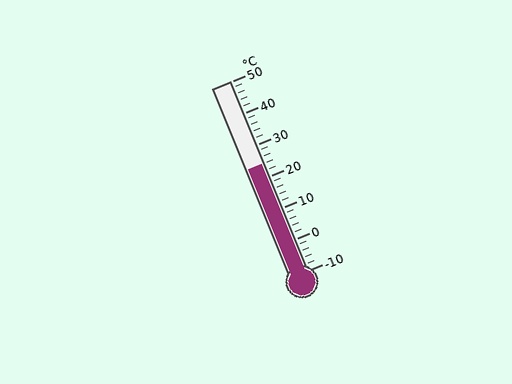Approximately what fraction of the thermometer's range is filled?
The thermometer is filled to approximately 55% of its range.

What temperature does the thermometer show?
The thermometer shows approximately 24°C.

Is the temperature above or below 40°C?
The temperature is below 40°C.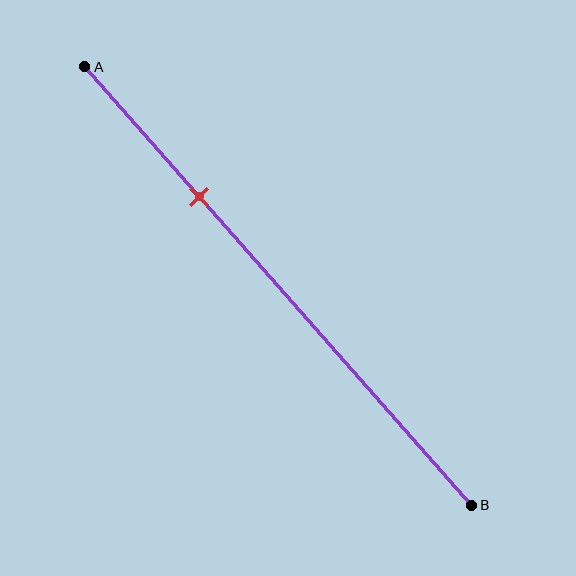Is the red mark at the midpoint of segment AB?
No, the mark is at about 30% from A, not at the 50% midpoint.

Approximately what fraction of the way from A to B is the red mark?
The red mark is approximately 30% of the way from A to B.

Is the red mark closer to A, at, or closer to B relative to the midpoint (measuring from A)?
The red mark is closer to point A than the midpoint of segment AB.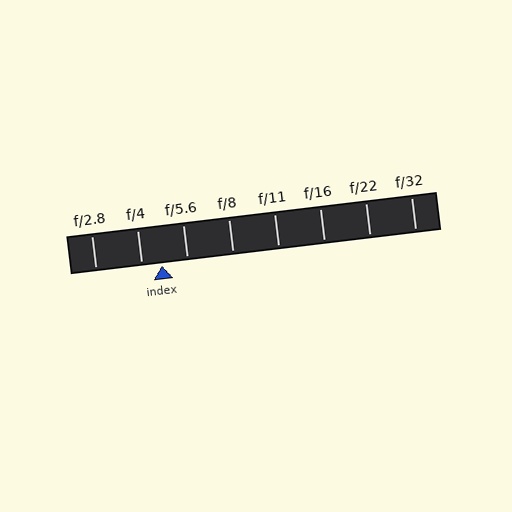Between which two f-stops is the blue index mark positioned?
The index mark is between f/4 and f/5.6.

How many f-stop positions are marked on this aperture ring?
There are 8 f-stop positions marked.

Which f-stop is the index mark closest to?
The index mark is closest to f/4.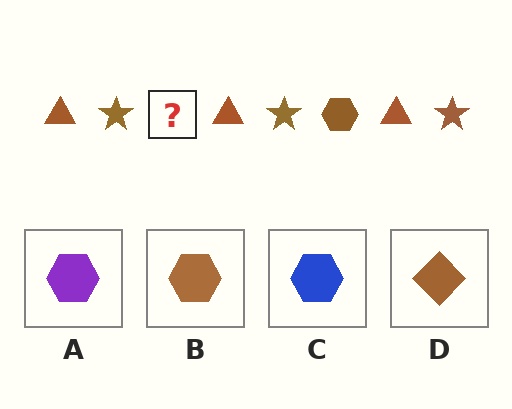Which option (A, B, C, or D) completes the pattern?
B.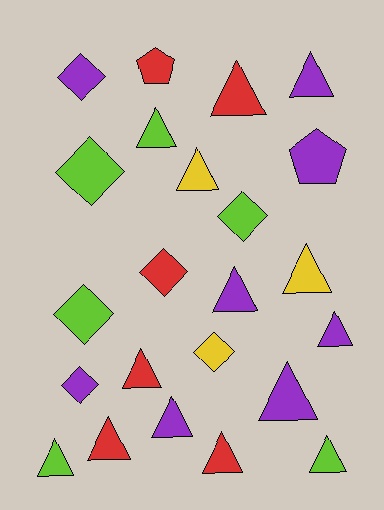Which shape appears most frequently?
Triangle, with 14 objects.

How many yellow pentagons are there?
There are no yellow pentagons.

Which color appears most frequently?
Purple, with 8 objects.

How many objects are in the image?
There are 23 objects.